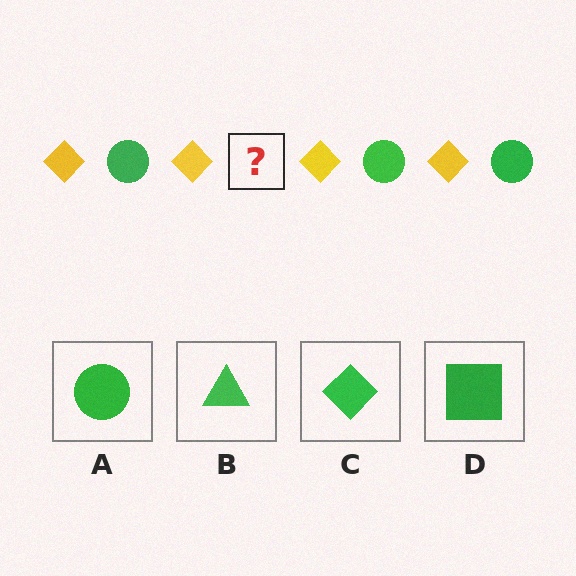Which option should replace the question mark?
Option A.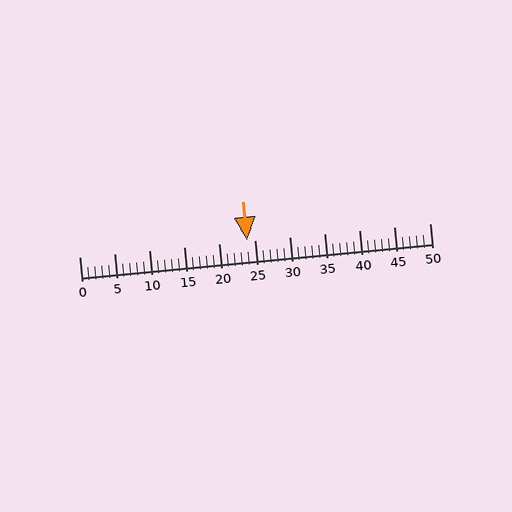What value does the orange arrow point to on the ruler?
The orange arrow points to approximately 24.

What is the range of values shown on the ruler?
The ruler shows values from 0 to 50.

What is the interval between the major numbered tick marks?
The major tick marks are spaced 5 units apart.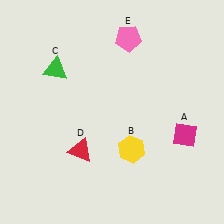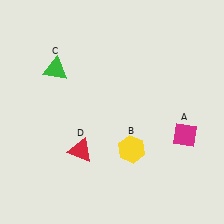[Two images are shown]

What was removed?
The pink pentagon (E) was removed in Image 2.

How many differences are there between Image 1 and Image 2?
There is 1 difference between the two images.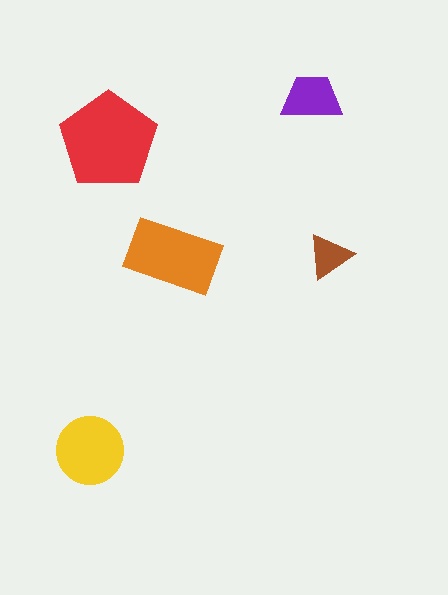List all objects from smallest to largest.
The brown triangle, the purple trapezoid, the yellow circle, the orange rectangle, the red pentagon.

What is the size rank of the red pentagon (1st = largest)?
1st.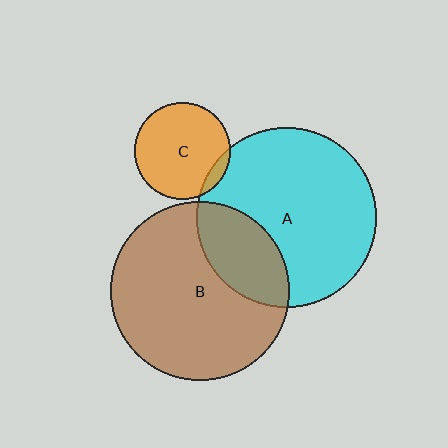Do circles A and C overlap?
Yes.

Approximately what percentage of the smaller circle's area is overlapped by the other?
Approximately 10%.